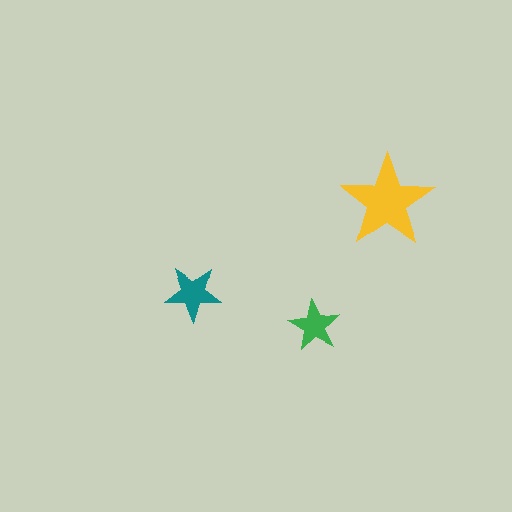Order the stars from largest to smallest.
the yellow one, the teal one, the green one.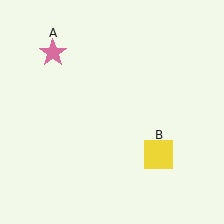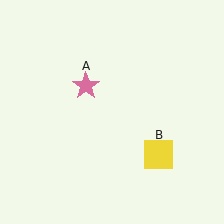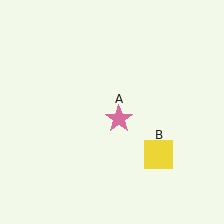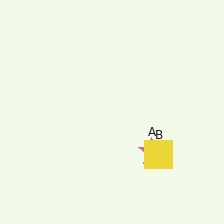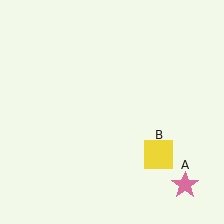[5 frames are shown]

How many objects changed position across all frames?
1 object changed position: pink star (object A).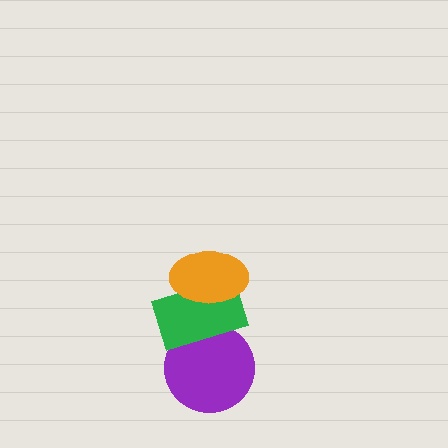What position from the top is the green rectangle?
The green rectangle is 2nd from the top.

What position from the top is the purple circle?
The purple circle is 3rd from the top.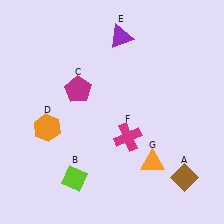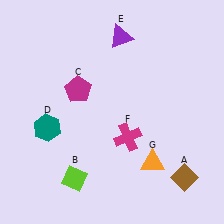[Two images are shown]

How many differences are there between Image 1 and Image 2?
There is 1 difference between the two images.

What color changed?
The hexagon (D) changed from orange in Image 1 to teal in Image 2.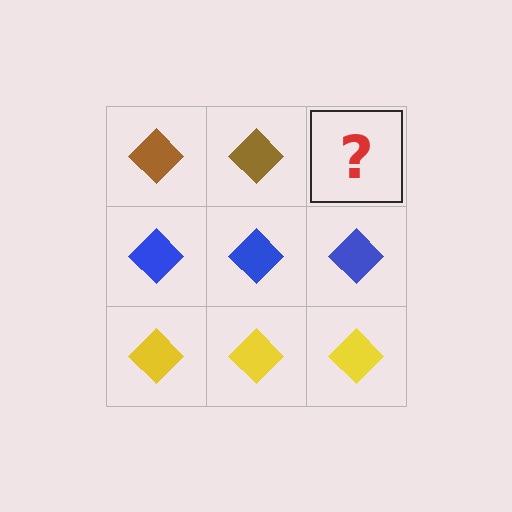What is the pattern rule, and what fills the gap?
The rule is that each row has a consistent color. The gap should be filled with a brown diamond.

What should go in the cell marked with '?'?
The missing cell should contain a brown diamond.